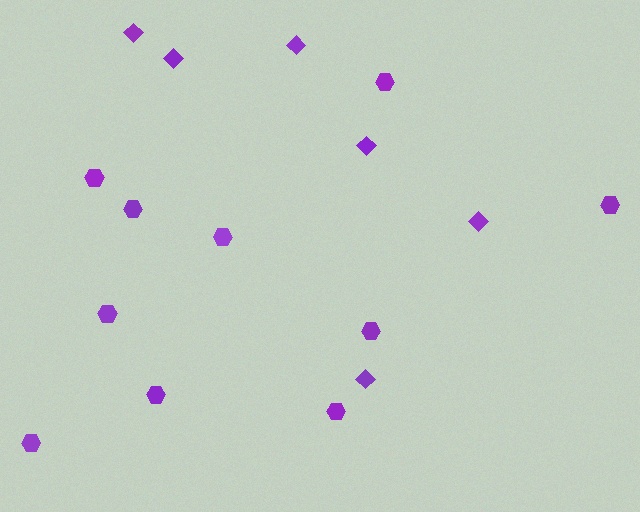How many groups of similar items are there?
There are 2 groups: one group of hexagons (10) and one group of diamonds (6).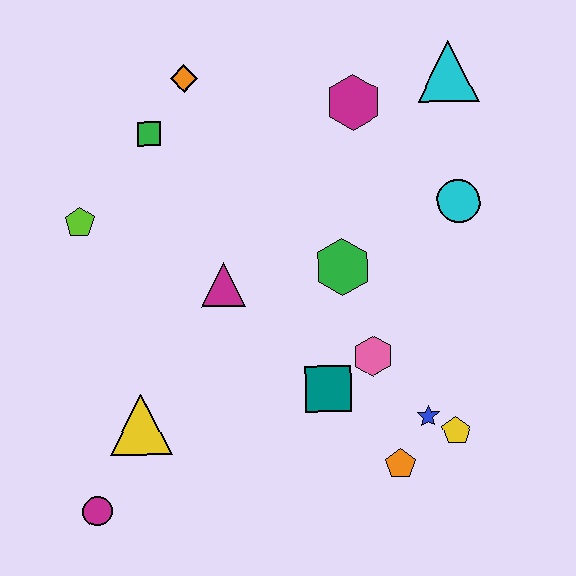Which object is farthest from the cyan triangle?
The magenta circle is farthest from the cyan triangle.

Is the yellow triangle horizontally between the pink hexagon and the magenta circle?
Yes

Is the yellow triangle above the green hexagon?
No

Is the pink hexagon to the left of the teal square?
No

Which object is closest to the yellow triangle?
The magenta circle is closest to the yellow triangle.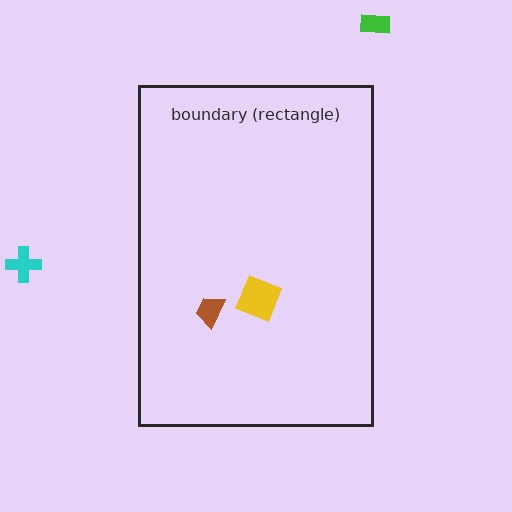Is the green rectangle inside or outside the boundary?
Outside.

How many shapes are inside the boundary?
2 inside, 2 outside.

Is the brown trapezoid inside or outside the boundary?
Inside.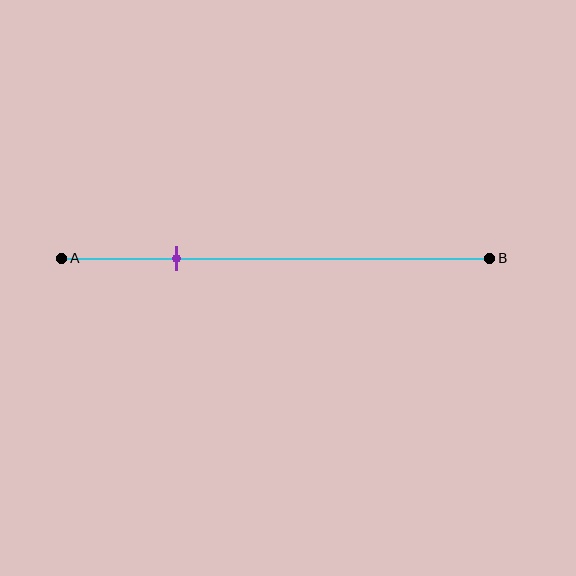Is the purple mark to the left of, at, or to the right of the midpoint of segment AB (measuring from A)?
The purple mark is to the left of the midpoint of segment AB.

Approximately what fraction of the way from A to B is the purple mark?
The purple mark is approximately 25% of the way from A to B.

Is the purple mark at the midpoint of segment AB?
No, the mark is at about 25% from A, not at the 50% midpoint.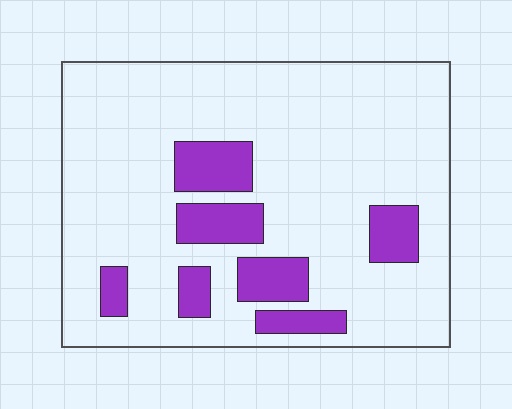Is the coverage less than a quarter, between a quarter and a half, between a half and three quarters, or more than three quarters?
Less than a quarter.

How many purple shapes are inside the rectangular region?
7.